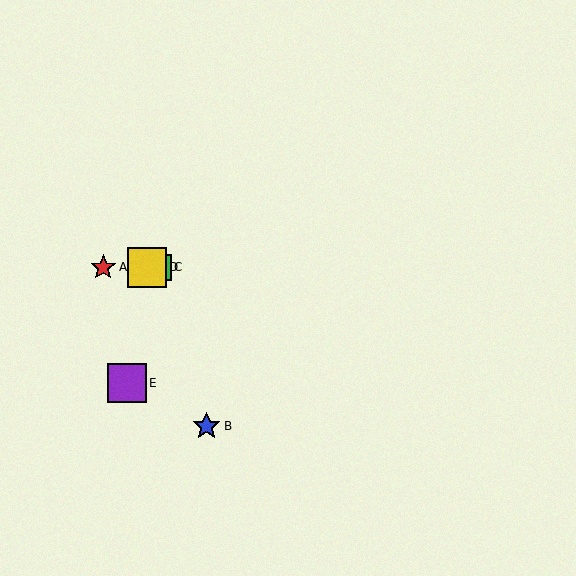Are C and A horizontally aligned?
Yes, both are at y≈267.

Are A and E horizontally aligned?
No, A is at y≈267 and E is at y≈383.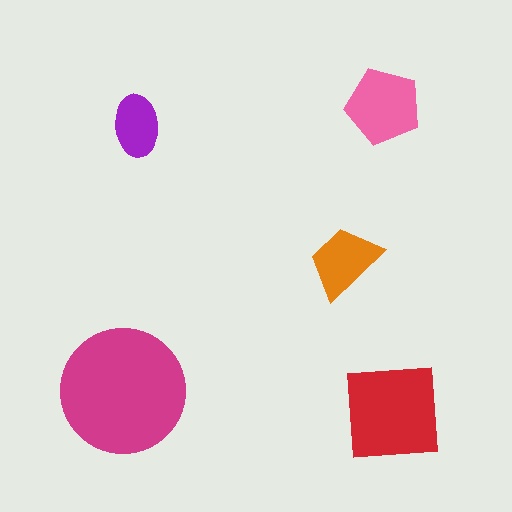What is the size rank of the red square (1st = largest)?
2nd.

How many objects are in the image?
There are 5 objects in the image.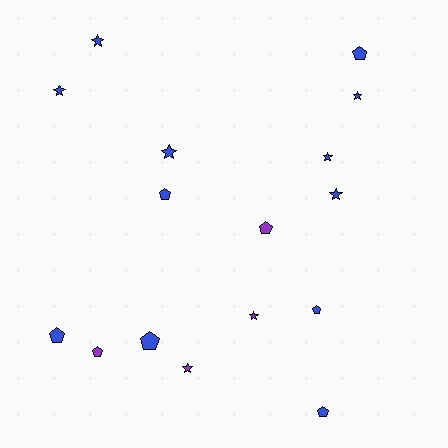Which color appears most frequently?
Blue, with 12 objects.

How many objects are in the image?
There are 16 objects.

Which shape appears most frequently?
Pentagon, with 8 objects.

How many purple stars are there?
There are 2 purple stars.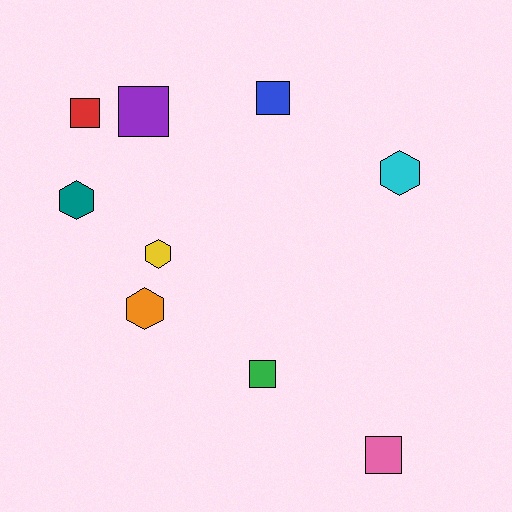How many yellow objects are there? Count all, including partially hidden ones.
There is 1 yellow object.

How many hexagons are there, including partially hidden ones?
There are 4 hexagons.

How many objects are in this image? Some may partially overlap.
There are 9 objects.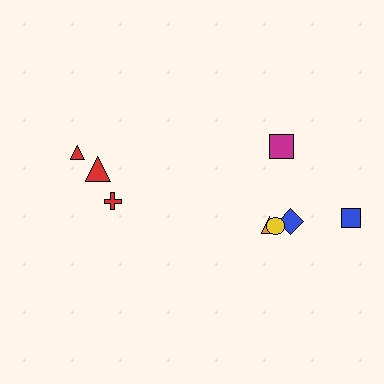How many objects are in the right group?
There are 5 objects.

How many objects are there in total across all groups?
There are 8 objects.